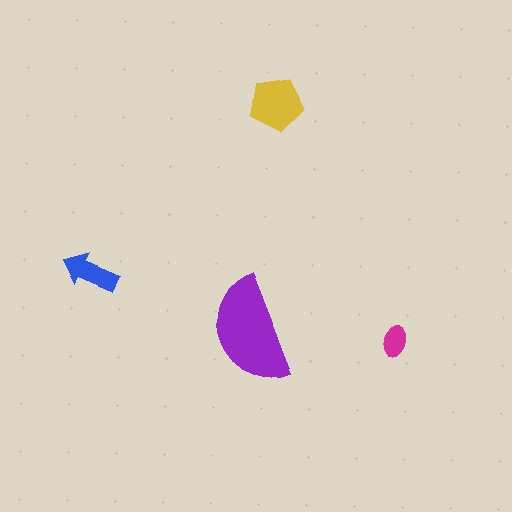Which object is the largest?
The purple semicircle.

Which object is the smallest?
The magenta ellipse.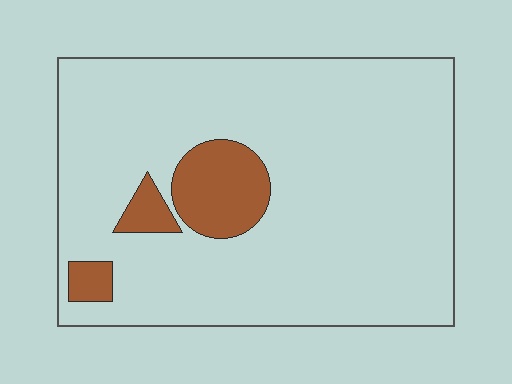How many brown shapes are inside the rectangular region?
3.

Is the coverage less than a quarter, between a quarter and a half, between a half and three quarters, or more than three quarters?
Less than a quarter.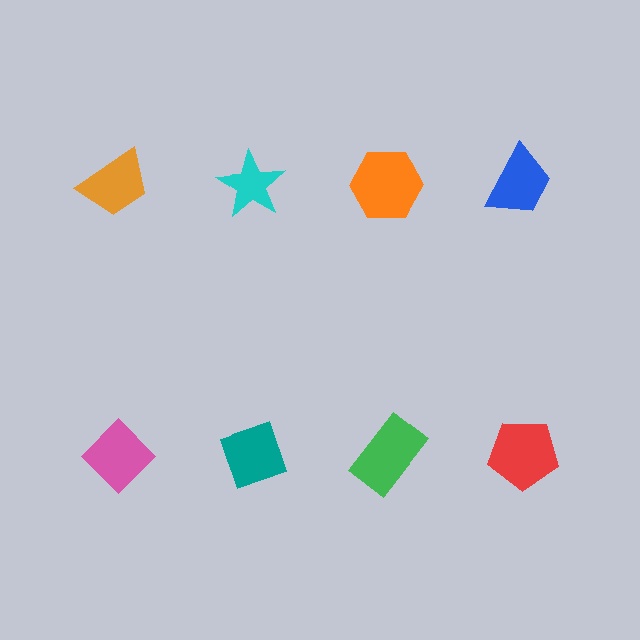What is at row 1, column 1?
An orange trapezoid.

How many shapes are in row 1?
4 shapes.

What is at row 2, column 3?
A green rectangle.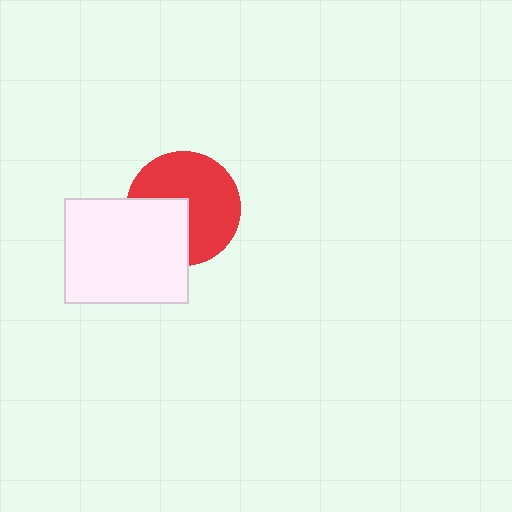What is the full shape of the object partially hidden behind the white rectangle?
The partially hidden object is a red circle.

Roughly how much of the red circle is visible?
About half of it is visible (roughly 65%).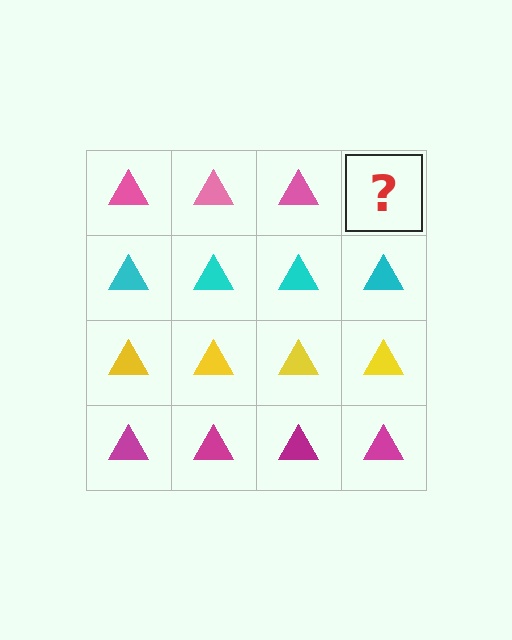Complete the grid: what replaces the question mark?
The question mark should be replaced with a pink triangle.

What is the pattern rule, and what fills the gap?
The rule is that each row has a consistent color. The gap should be filled with a pink triangle.